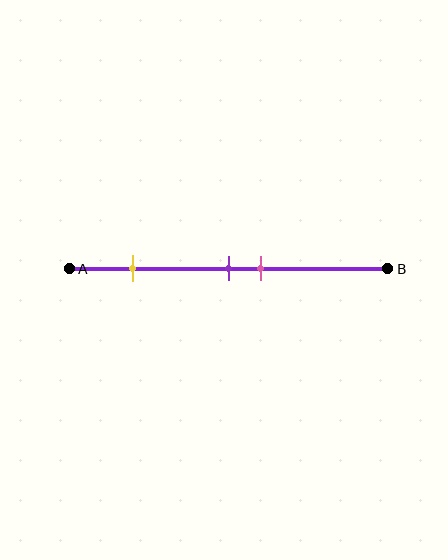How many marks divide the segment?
There are 3 marks dividing the segment.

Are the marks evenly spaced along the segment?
No, the marks are not evenly spaced.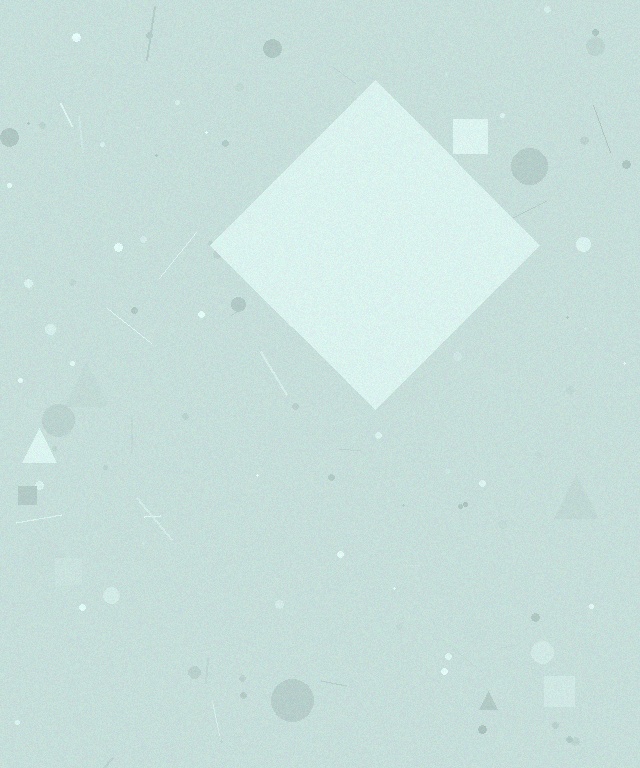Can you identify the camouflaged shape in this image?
The camouflaged shape is a diamond.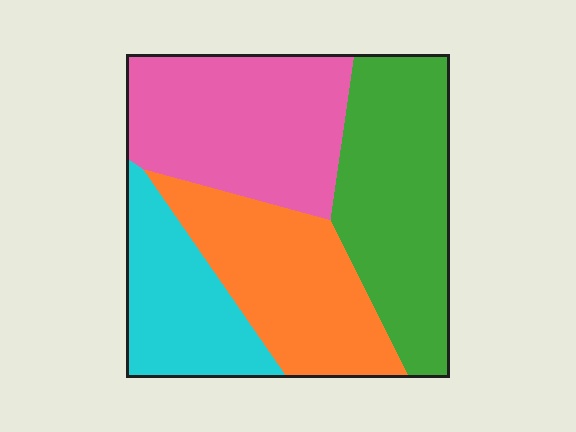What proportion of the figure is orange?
Orange covers 24% of the figure.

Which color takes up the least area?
Cyan, at roughly 20%.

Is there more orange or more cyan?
Orange.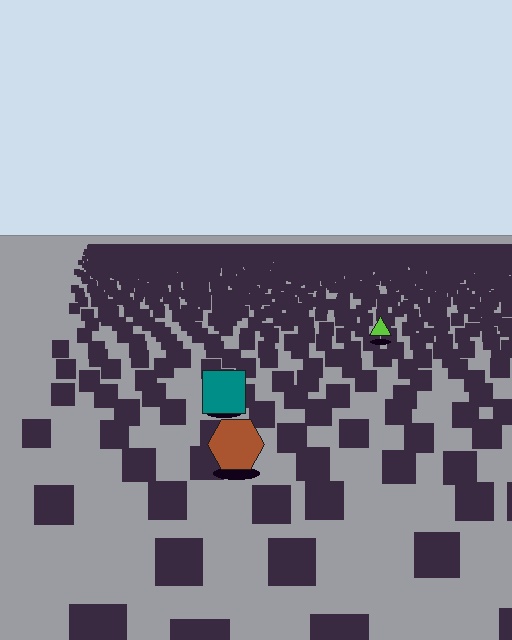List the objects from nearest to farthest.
From nearest to farthest: the brown hexagon, the teal square, the lime triangle.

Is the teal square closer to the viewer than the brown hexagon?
No. The brown hexagon is closer — you can tell from the texture gradient: the ground texture is coarser near it.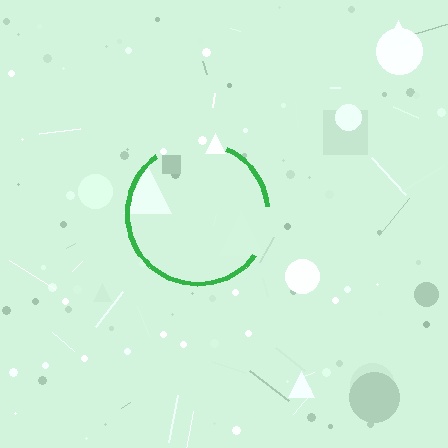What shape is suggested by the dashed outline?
The dashed outline suggests a circle.